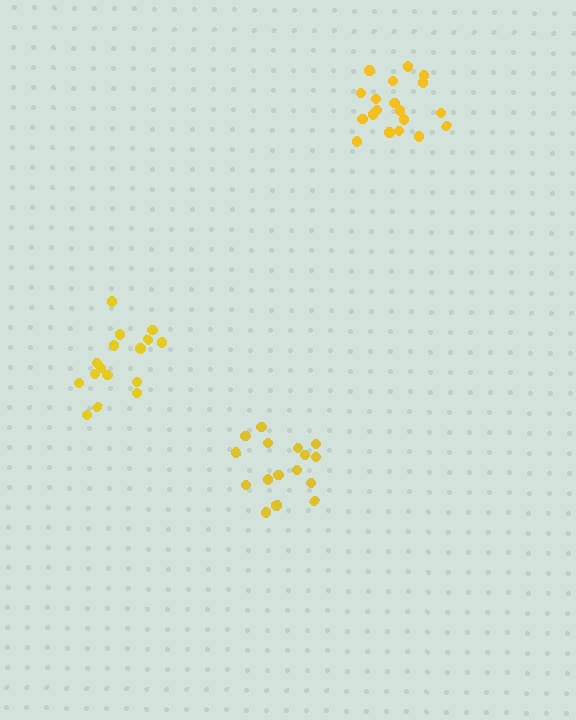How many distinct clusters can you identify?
There are 3 distinct clusters.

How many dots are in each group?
Group 1: 16 dots, Group 2: 16 dots, Group 3: 19 dots (51 total).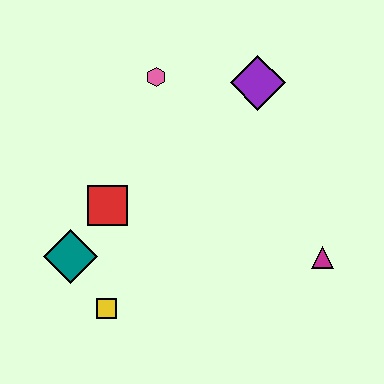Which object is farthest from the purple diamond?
The yellow square is farthest from the purple diamond.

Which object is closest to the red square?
The teal diamond is closest to the red square.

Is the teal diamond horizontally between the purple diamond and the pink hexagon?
No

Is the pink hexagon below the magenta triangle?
No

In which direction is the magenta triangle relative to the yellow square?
The magenta triangle is to the right of the yellow square.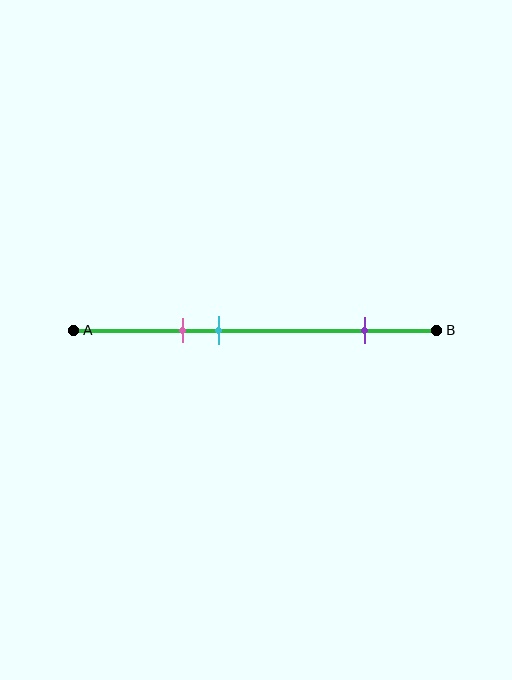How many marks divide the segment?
There are 3 marks dividing the segment.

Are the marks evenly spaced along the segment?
No, the marks are not evenly spaced.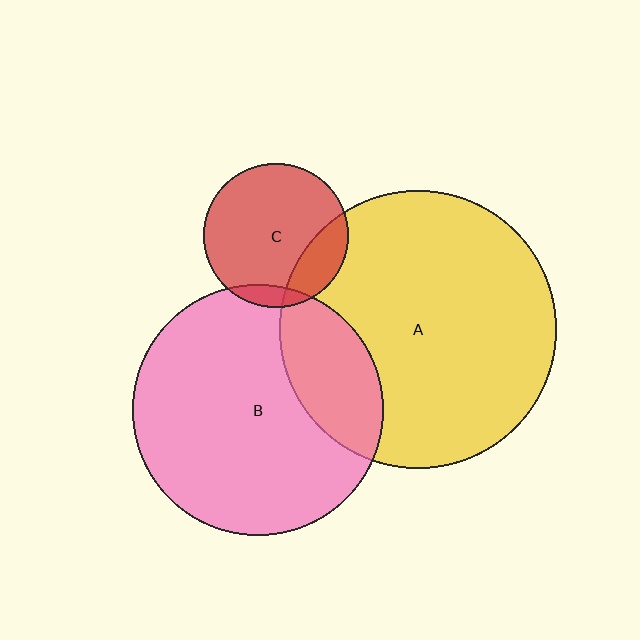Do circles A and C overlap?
Yes.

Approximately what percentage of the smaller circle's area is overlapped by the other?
Approximately 20%.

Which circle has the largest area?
Circle A (yellow).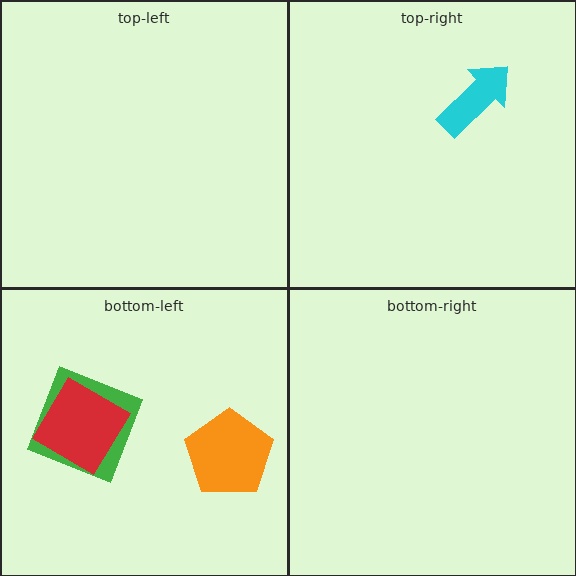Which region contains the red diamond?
The bottom-left region.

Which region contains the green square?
The bottom-left region.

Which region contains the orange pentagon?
The bottom-left region.